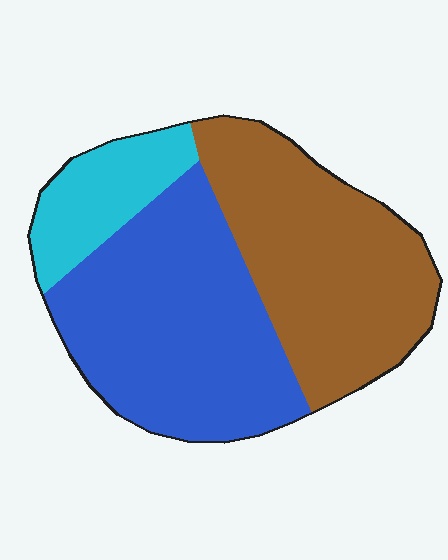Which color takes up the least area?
Cyan, at roughly 15%.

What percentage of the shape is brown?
Brown takes up about two fifths (2/5) of the shape.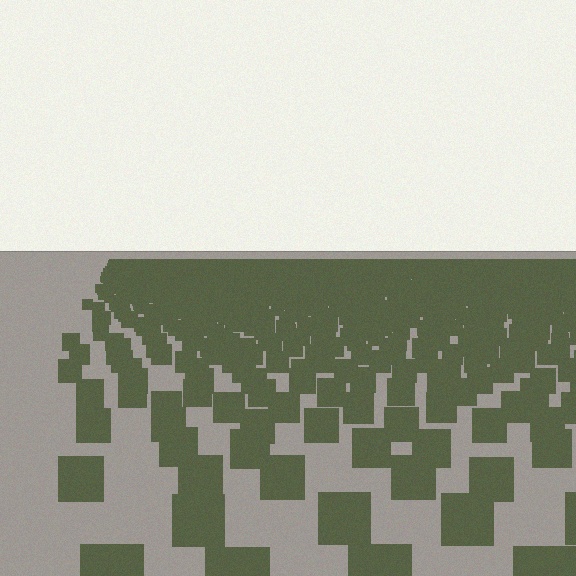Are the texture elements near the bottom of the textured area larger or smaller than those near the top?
Larger. Near the bottom, elements are closer to the viewer and appear at a bigger on-screen size.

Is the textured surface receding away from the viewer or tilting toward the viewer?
The surface is receding away from the viewer. Texture elements get smaller and denser toward the top.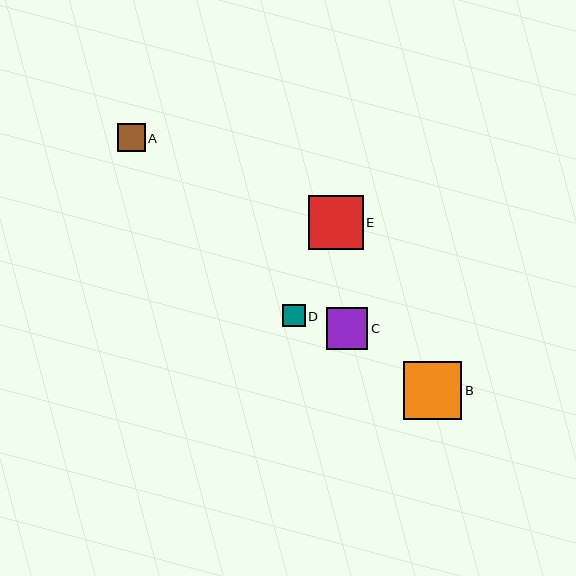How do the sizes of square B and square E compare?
Square B and square E are approximately the same size.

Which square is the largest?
Square B is the largest with a size of approximately 58 pixels.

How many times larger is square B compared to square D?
Square B is approximately 2.6 times the size of square D.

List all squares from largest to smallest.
From largest to smallest: B, E, C, A, D.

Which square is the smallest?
Square D is the smallest with a size of approximately 22 pixels.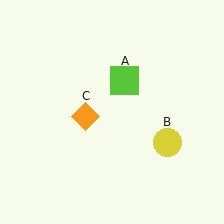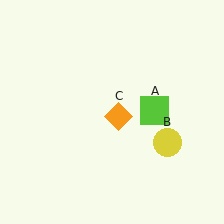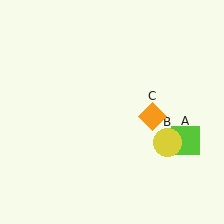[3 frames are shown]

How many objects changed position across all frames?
2 objects changed position: lime square (object A), orange diamond (object C).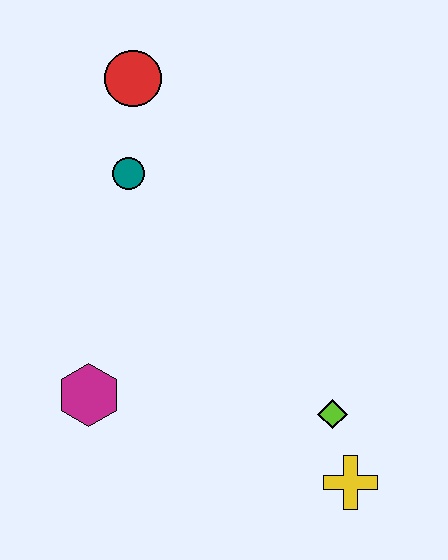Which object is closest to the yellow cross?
The lime diamond is closest to the yellow cross.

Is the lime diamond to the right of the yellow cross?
No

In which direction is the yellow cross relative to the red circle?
The yellow cross is below the red circle.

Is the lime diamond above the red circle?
No